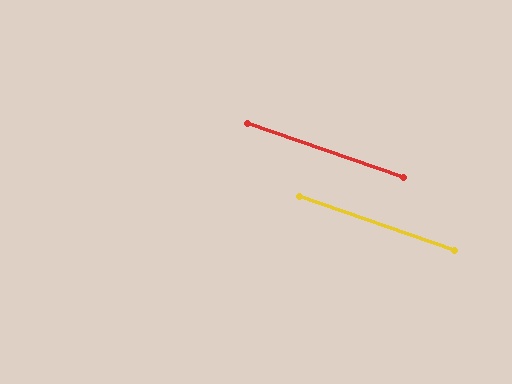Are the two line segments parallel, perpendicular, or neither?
Parallel — their directions differ by only 0.2°.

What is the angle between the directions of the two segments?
Approximately 0 degrees.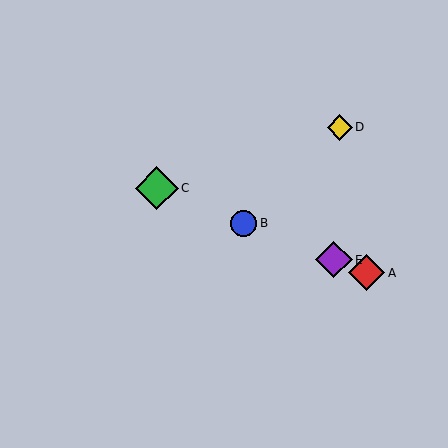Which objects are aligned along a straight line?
Objects A, B, C, E are aligned along a straight line.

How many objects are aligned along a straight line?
4 objects (A, B, C, E) are aligned along a straight line.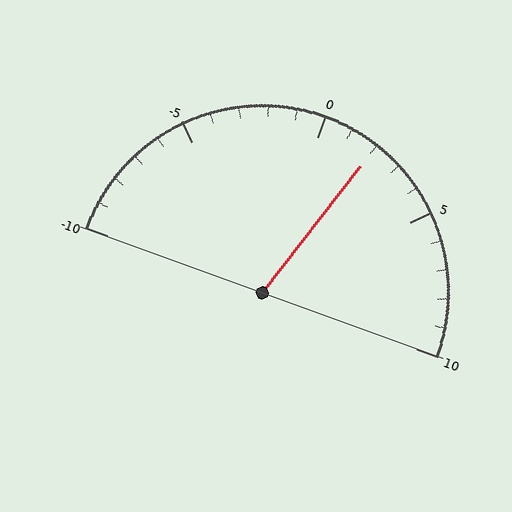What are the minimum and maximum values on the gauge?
The gauge ranges from -10 to 10.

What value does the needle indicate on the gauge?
The needle indicates approximately 2.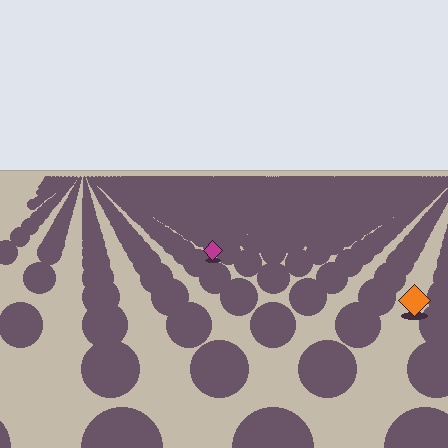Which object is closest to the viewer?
The orange diamond is closest. The texture marks near it are larger and more spread out.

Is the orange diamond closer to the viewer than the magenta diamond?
Yes. The orange diamond is closer — you can tell from the texture gradient: the ground texture is coarser near it.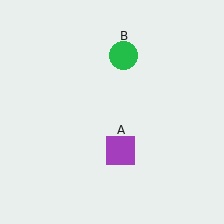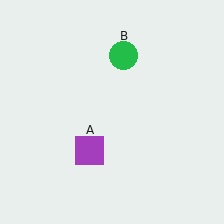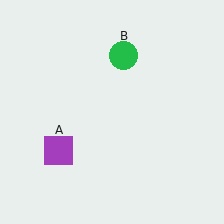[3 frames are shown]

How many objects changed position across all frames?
1 object changed position: purple square (object A).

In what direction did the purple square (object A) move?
The purple square (object A) moved left.